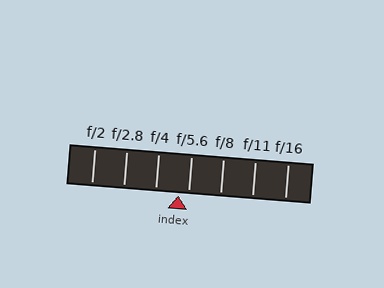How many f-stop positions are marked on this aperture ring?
There are 7 f-stop positions marked.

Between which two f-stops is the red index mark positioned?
The index mark is between f/4 and f/5.6.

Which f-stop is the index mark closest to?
The index mark is closest to f/5.6.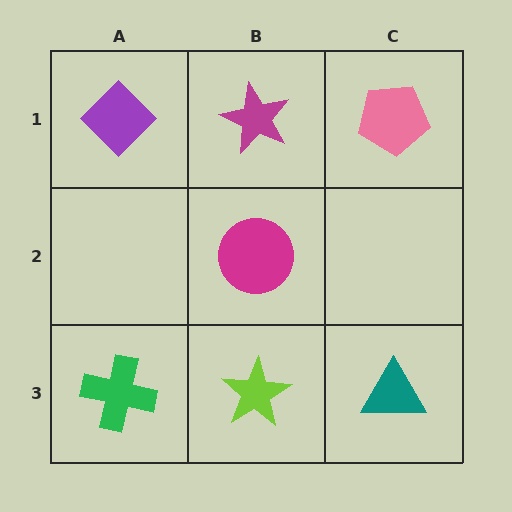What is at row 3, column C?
A teal triangle.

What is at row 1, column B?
A magenta star.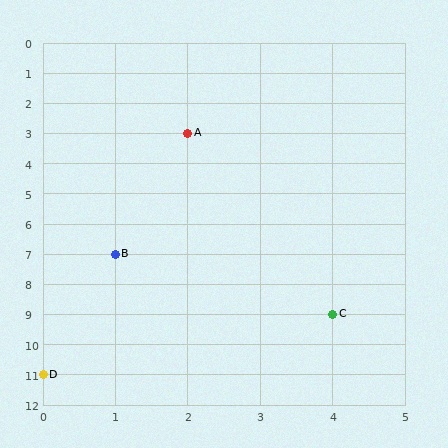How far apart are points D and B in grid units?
Points D and B are 1 column and 4 rows apart (about 4.1 grid units diagonally).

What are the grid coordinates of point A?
Point A is at grid coordinates (2, 3).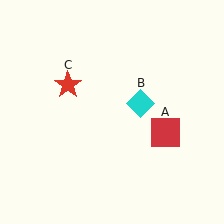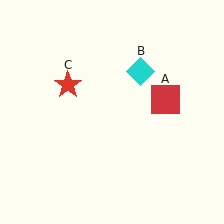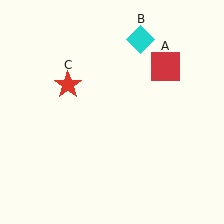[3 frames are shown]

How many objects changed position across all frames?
2 objects changed position: red square (object A), cyan diamond (object B).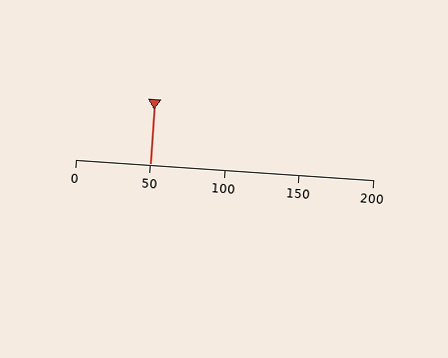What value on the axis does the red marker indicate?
The marker indicates approximately 50.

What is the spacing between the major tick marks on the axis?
The major ticks are spaced 50 apart.